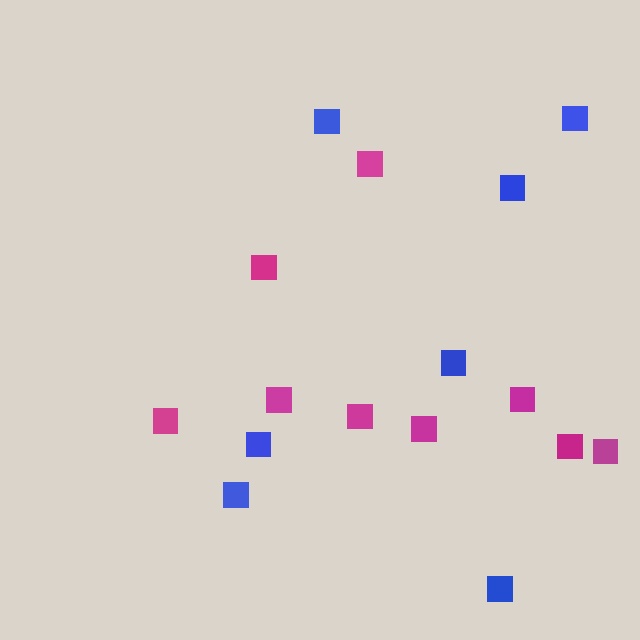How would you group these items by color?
There are 2 groups: one group of magenta squares (9) and one group of blue squares (7).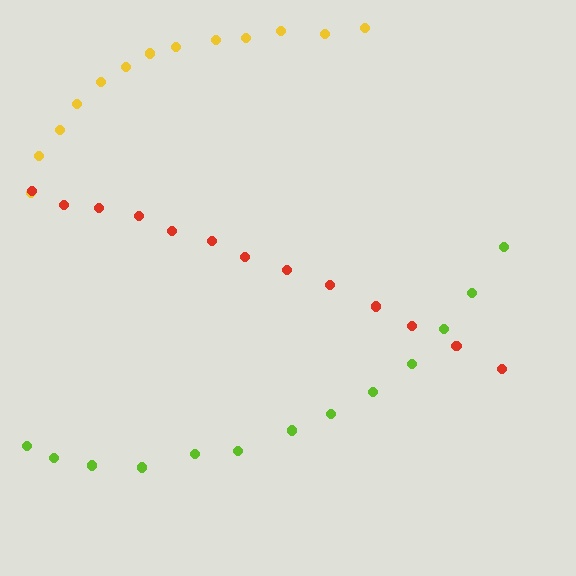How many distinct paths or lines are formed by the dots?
There are 3 distinct paths.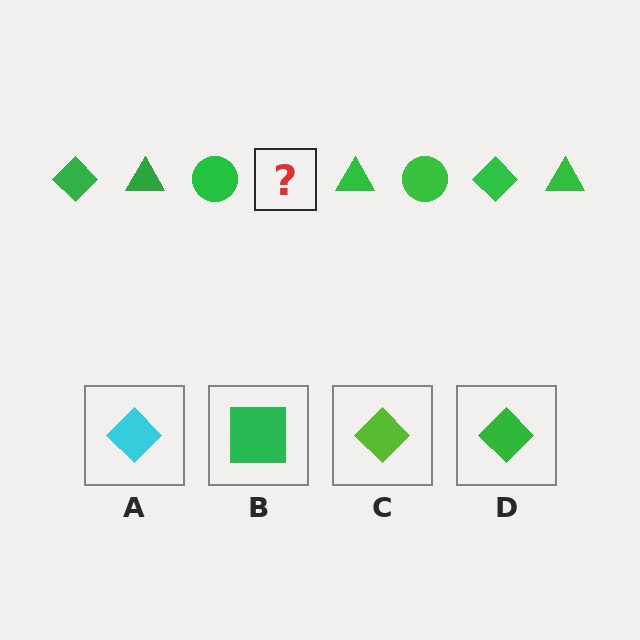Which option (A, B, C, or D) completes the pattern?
D.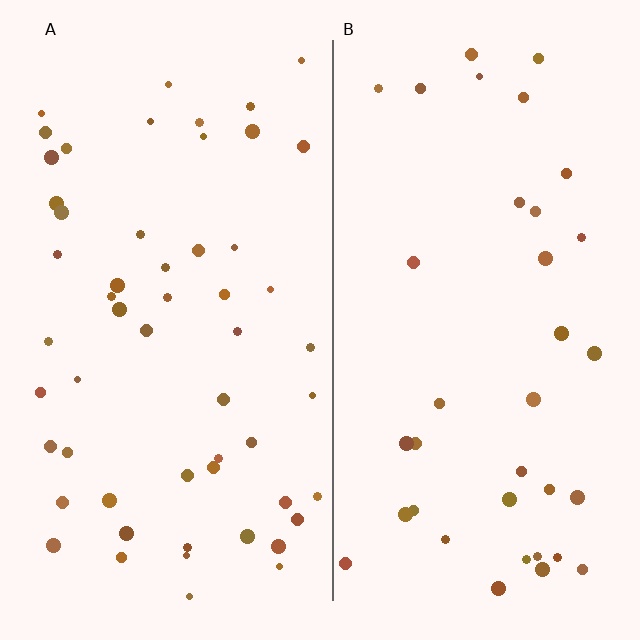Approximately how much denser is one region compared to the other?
Approximately 1.5× — region A over region B.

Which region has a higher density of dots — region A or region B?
A (the left).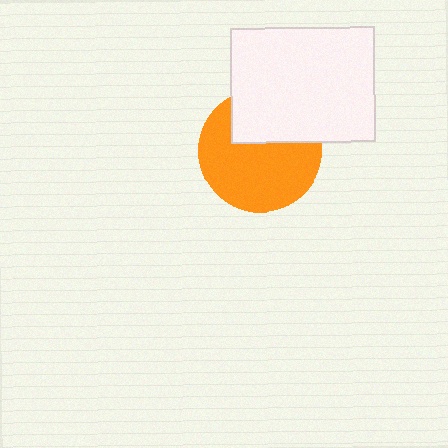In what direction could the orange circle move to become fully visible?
The orange circle could move down. That would shift it out from behind the white rectangle entirely.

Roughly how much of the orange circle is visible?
Most of it is visible (roughly 66%).